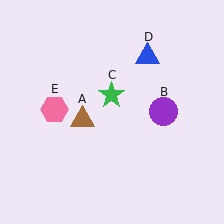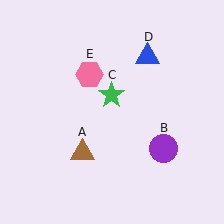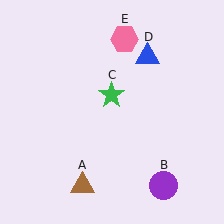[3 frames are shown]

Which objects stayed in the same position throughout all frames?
Green star (object C) and blue triangle (object D) remained stationary.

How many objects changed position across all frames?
3 objects changed position: brown triangle (object A), purple circle (object B), pink hexagon (object E).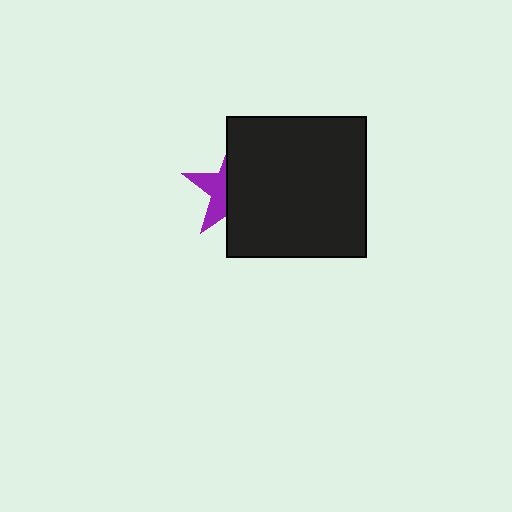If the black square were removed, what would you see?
You would see the complete purple star.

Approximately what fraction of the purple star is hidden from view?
Roughly 63% of the purple star is hidden behind the black square.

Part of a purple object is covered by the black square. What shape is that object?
It is a star.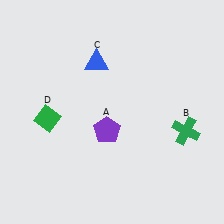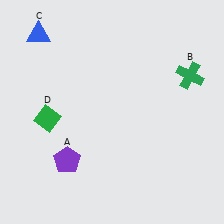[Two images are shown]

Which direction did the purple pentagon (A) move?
The purple pentagon (A) moved left.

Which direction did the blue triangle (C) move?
The blue triangle (C) moved left.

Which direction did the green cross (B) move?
The green cross (B) moved up.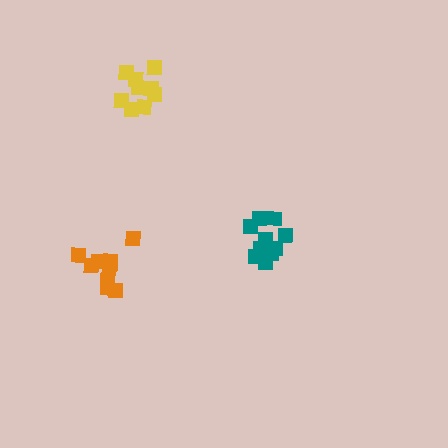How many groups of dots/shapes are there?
There are 3 groups.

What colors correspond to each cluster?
The clusters are colored: teal, orange, yellow.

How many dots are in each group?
Group 1: 13 dots, Group 2: 10 dots, Group 3: 9 dots (32 total).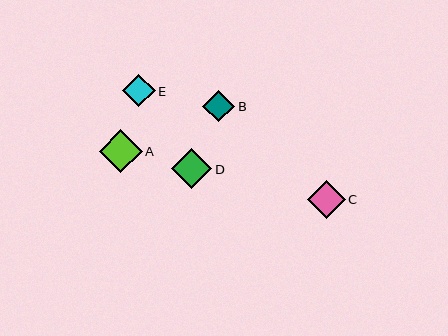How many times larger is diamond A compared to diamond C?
Diamond A is approximately 1.1 times the size of diamond C.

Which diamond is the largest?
Diamond A is the largest with a size of approximately 43 pixels.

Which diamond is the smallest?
Diamond B is the smallest with a size of approximately 32 pixels.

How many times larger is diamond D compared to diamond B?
Diamond D is approximately 1.3 times the size of diamond B.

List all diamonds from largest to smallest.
From largest to smallest: A, D, C, E, B.